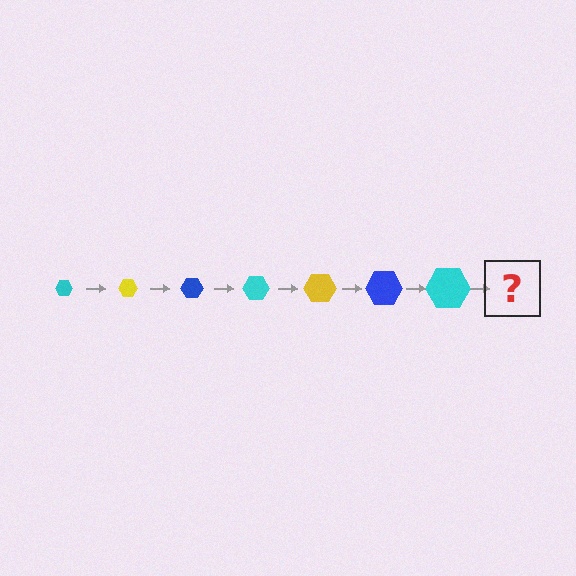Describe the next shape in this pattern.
It should be a yellow hexagon, larger than the previous one.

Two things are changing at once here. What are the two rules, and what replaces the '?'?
The two rules are that the hexagon grows larger each step and the color cycles through cyan, yellow, and blue. The '?' should be a yellow hexagon, larger than the previous one.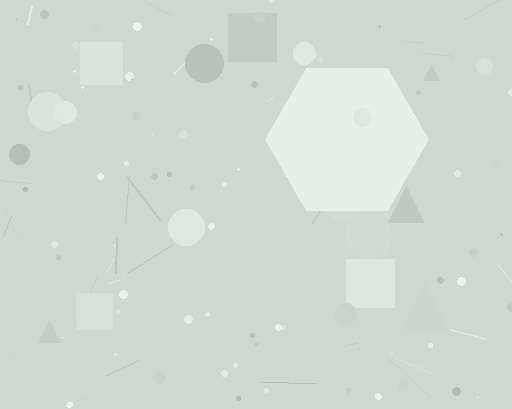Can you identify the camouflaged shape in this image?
The camouflaged shape is a hexagon.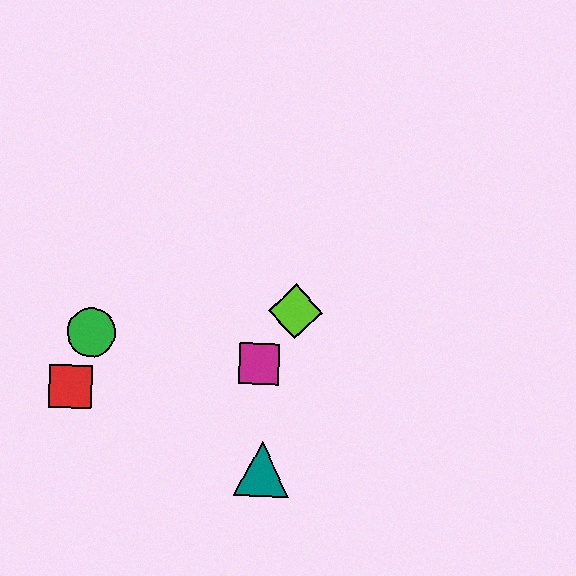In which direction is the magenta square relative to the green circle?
The magenta square is to the right of the green circle.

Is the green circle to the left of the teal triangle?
Yes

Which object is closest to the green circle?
The red square is closest to the green circle.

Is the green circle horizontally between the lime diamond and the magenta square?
No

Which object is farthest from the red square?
The lime diamond is farthest from the red square.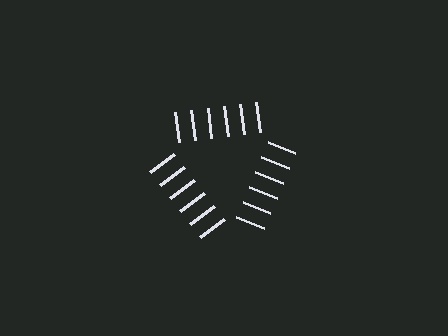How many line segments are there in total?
18 — 6 along each of the 3 edges.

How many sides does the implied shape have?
3 sides — the line-ends trace a triangle.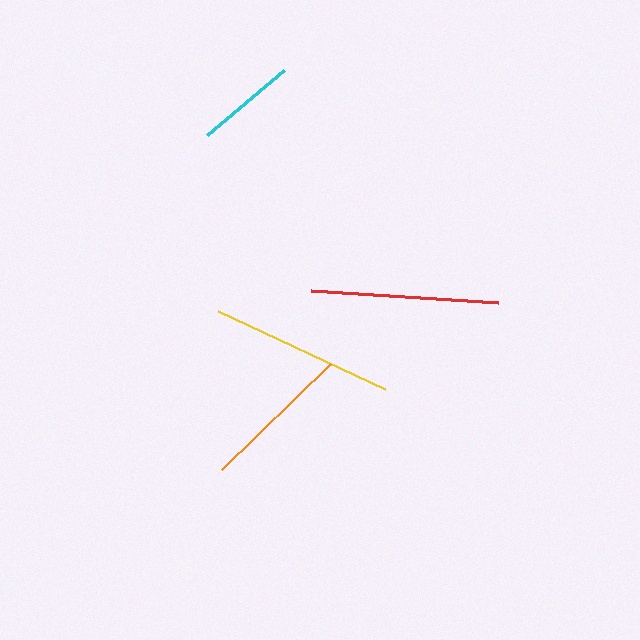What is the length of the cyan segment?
The cyan segment is approximately 100 pixels long.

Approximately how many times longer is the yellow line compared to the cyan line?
The yellow line is approximately 1.8 times the length of the cyan line.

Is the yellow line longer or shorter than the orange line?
The yellow line is longer than the orange line.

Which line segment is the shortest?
The cyan line is the shortest at approximately 100 pixels.